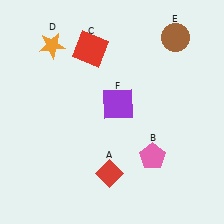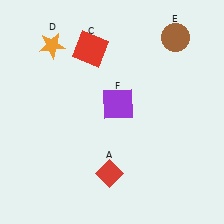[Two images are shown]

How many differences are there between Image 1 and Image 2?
There is 1 difference between the two images.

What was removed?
The pink pentagon (B) was removed in Image 2.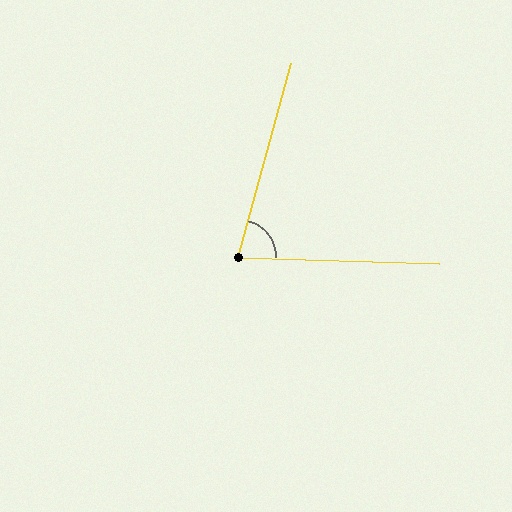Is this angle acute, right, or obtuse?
It is acute.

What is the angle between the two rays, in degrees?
Approximately 76 degrees.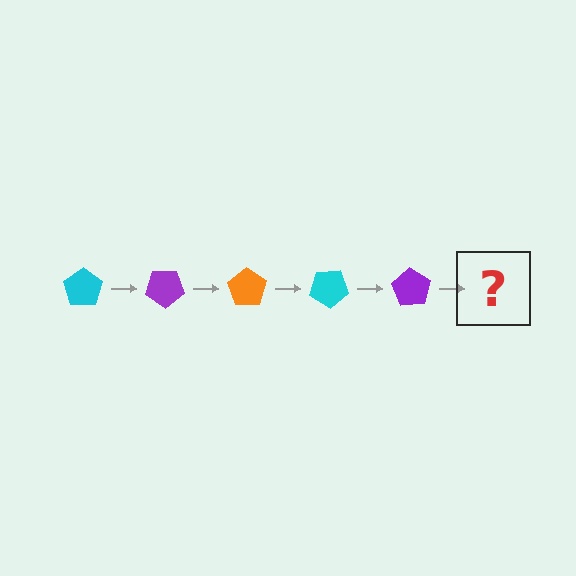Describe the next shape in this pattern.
It should be an orange pentagon, rotated 175 degrees from the start.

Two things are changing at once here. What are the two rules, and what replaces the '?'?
The two rules are that it rotates 35 degrees each step and the color cycles through cyan, purple, and orange. The '?' should be an orange pentagon, rotated 175 degrees from the start.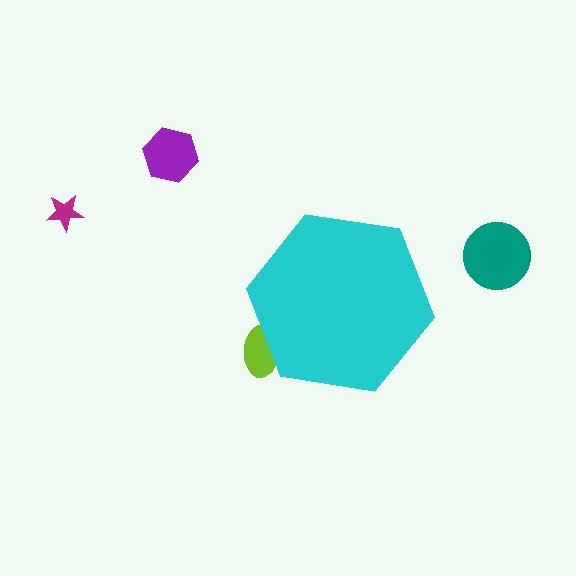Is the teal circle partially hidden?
No, the teal circle is fully visible.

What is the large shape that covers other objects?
A cyan hexagon.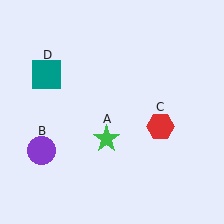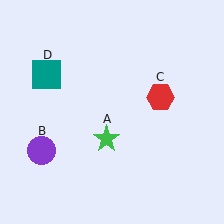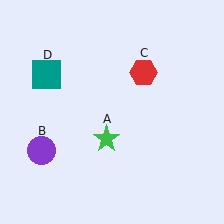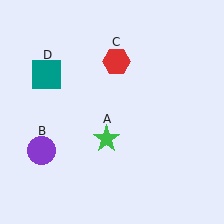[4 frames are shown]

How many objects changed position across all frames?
1 object changed position: red hexagon (object C).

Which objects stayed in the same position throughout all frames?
Green star (object A) and purple circle (object B) and teal square (object D) remained stationary.